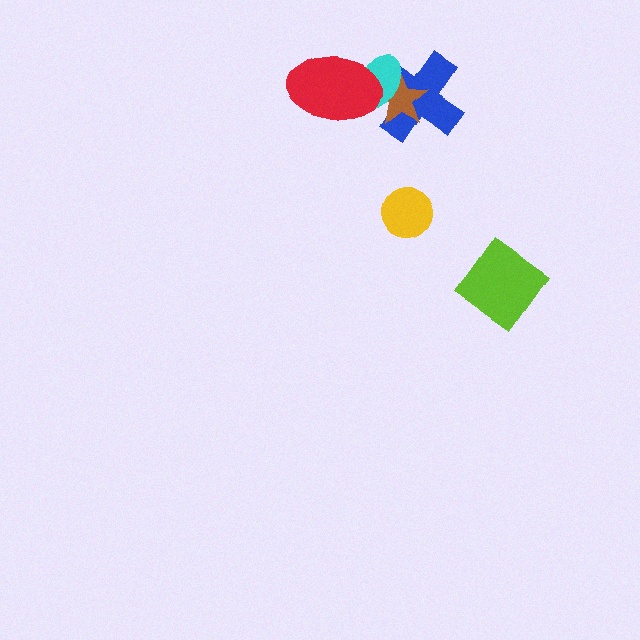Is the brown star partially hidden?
Yes, it is partially covered by another shape.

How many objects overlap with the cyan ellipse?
3 objects overlap with the cyan ellipse.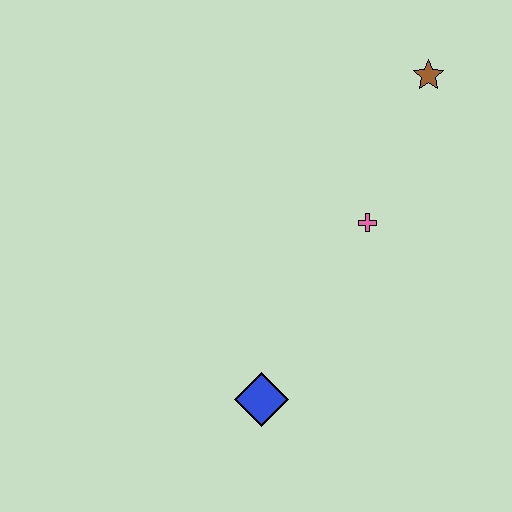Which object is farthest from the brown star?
The blue diamond is farthest from the brown star.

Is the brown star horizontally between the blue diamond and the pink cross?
No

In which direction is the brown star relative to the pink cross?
The brown star is above the pink cross.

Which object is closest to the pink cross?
The brown star is closest to the pink cross.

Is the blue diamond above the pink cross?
No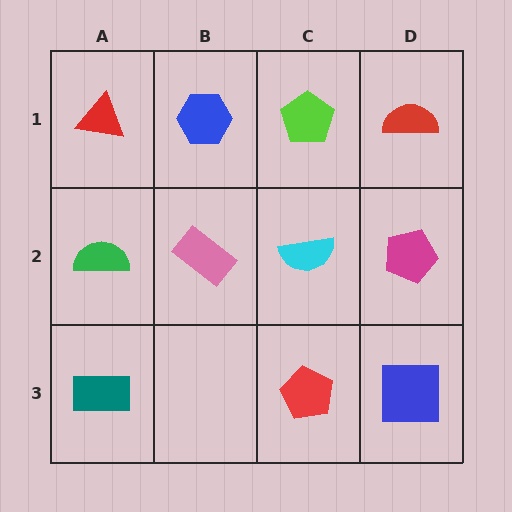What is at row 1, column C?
A lime pentagon.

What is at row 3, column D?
A blue square.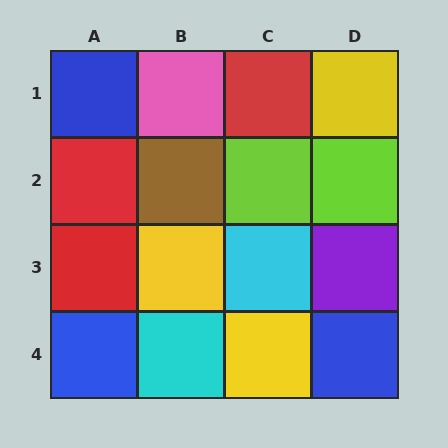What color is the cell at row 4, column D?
Blue.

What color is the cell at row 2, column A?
Red.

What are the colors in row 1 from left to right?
Blue, pink, red, yellow.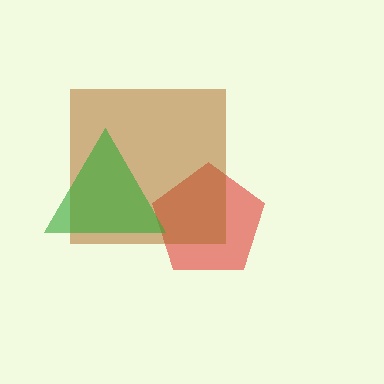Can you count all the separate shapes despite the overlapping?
Yes, there are 3 separate shapes.